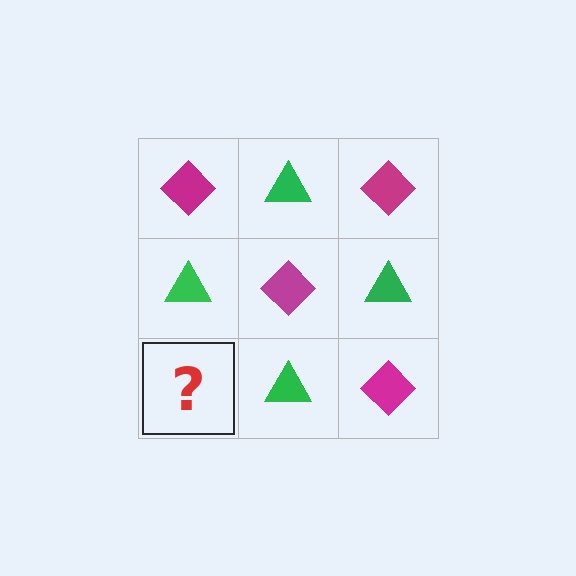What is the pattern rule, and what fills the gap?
The rule is that it alternates magenta diamond and green triangle in a checkerboard pattern. The gap should be filled with a magenta diamond.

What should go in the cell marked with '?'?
The missing cell should contain a magenta diamond.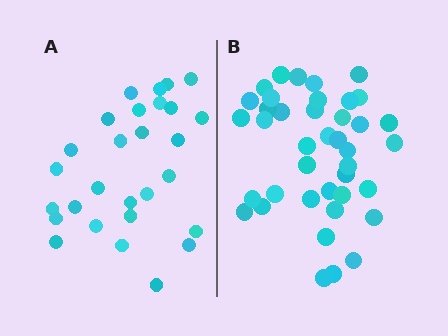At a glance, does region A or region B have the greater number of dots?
Region B (the right region) has more dots.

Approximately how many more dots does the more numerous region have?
Region B has roughly 12 or so more dots than region A.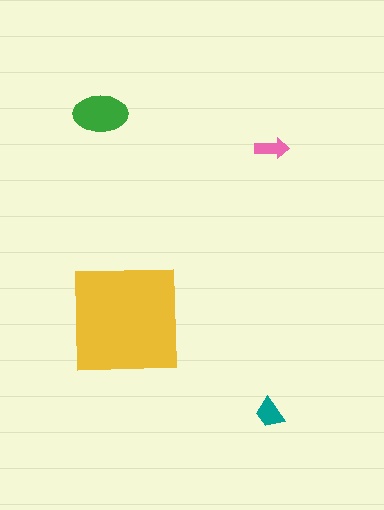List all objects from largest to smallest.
The yellow square, the green ellipse, the teal trapezoid, the pink arrow.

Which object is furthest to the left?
The green ellipse is leftmost.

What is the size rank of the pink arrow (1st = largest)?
4th.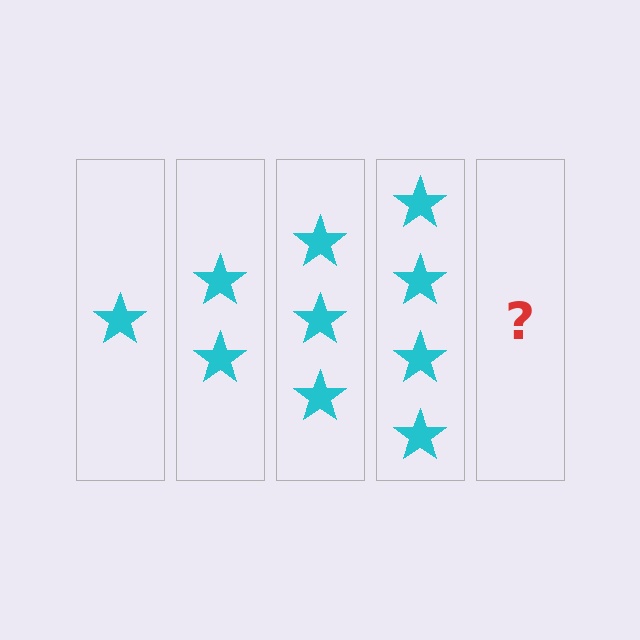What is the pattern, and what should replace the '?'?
The pattern is that each step adds one more star. The '?' should be 5 stars.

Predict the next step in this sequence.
The next step is 5 stars.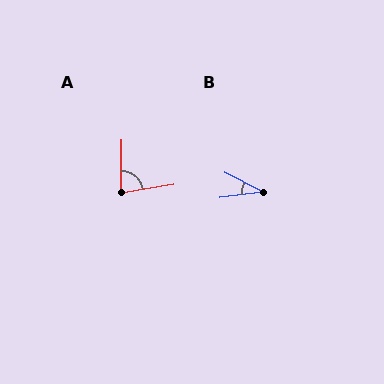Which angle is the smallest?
B, at approximately 34 degrees.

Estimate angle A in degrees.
Approximately 80 degrees.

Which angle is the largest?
A, at approximately 80 degrees.